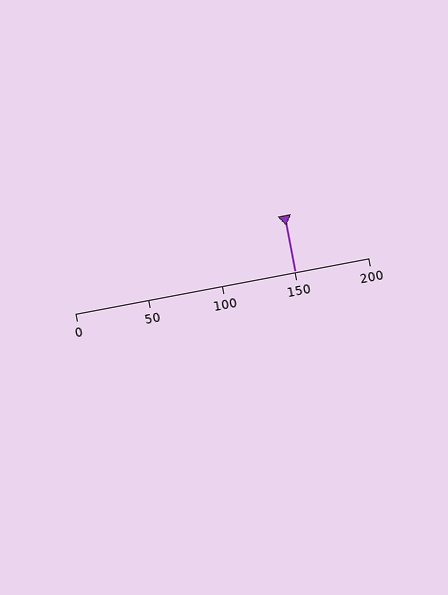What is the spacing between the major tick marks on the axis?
The major ticks are spaced 50 apart.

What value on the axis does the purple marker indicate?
The marker indicates approximately 150.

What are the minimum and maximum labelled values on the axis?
The axis runs from 0 to 200.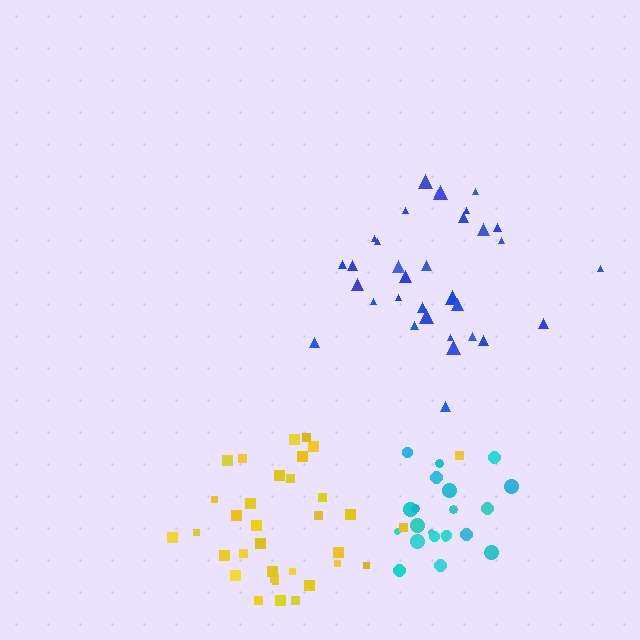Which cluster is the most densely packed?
Cyan.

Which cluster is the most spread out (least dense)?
Yellow.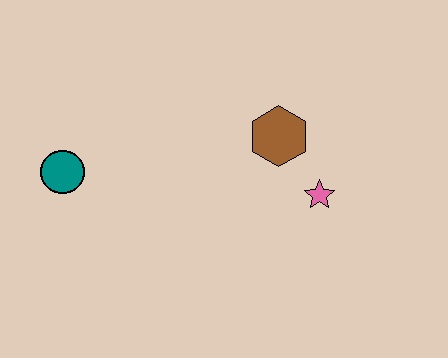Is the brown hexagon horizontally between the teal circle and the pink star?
Yes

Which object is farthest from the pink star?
The teal circle is farthest from the pink star.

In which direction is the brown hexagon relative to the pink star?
The brown hexagon is above the pink star.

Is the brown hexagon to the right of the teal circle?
Yes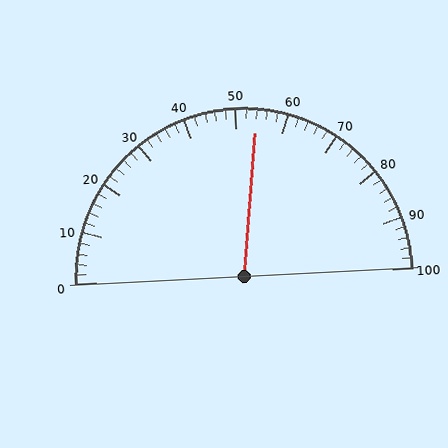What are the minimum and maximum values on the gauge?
The gauge ranges from 0 to 100.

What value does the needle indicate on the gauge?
The needle indicates approximately 54.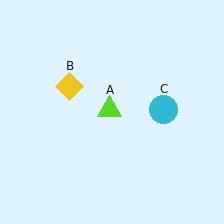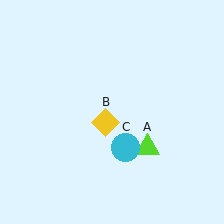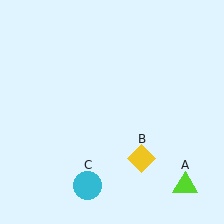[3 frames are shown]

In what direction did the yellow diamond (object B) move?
The yellow diamond (object B) moved down and to the right.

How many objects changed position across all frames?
3 objects changed position: lime triangle (object A), yellow diamond (object B), cyan circle (object C).